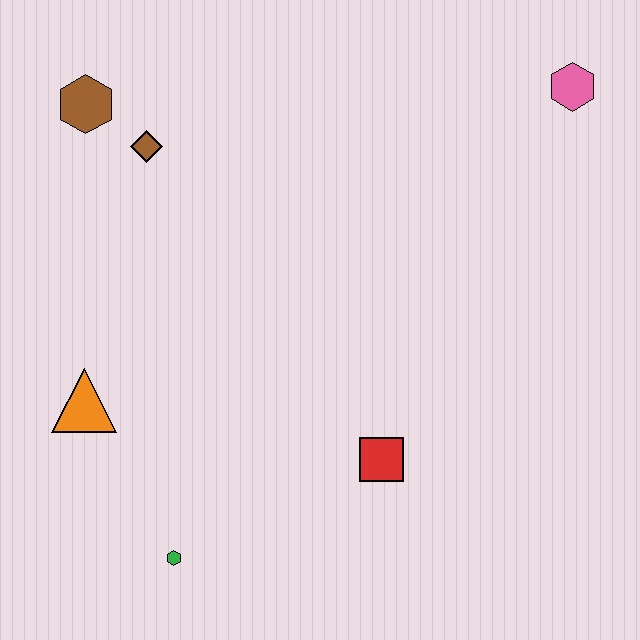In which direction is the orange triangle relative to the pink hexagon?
The orange triangle is to the left of the pink hexagon.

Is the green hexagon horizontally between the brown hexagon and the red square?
Yes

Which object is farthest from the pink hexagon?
The green hexagon is farthest from the pink hexagon.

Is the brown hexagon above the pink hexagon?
No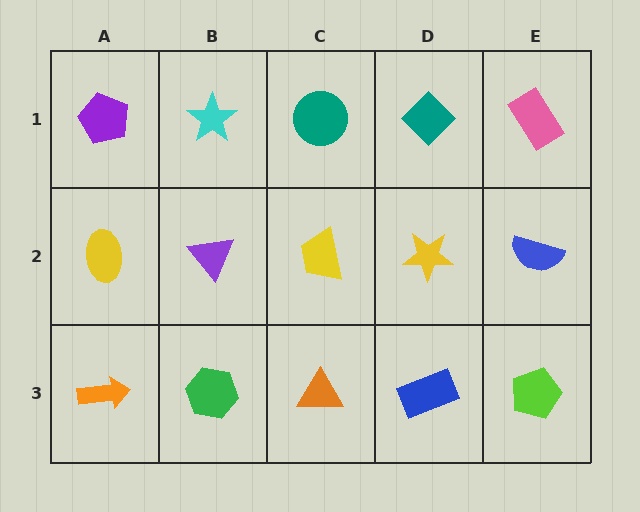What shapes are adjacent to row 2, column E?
A pink rectangle (row 1, column E), a lime pentagon (row 3, column E), a yellow star (row 2, column D).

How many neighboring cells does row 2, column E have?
3.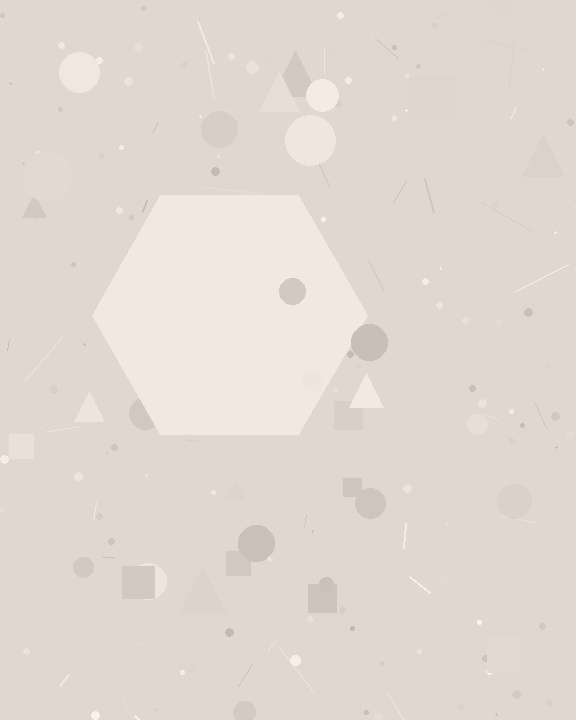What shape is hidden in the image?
A hexagon is hidden in the image.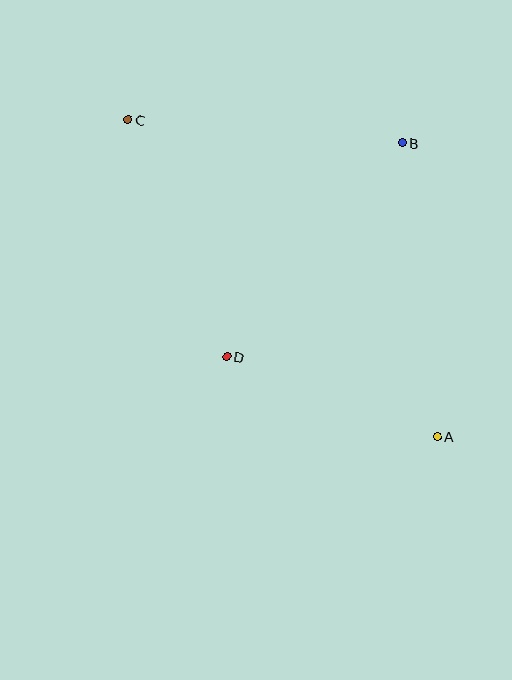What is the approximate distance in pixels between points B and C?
The distance between B and C is approximately 275 pixels.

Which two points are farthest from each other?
Points A and C are farthest from each other.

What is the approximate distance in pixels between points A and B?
The distance between A and B is approximately 296 pixels.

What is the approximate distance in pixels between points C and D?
The distance between C and D is approximately 257 pixels.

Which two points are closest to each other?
Points A and D are closest to each other.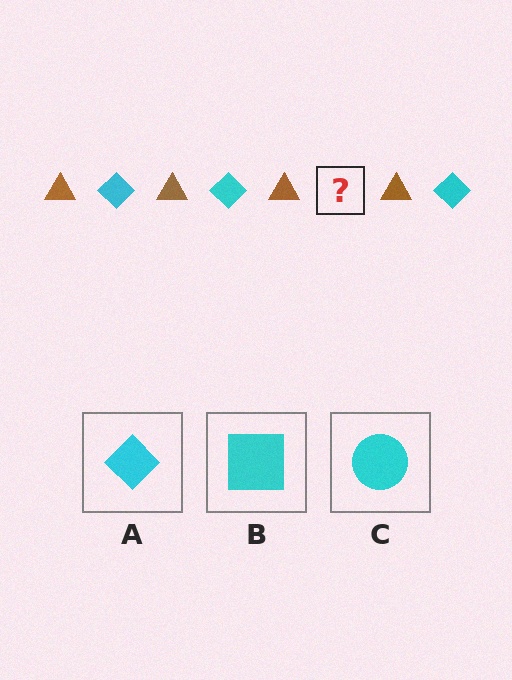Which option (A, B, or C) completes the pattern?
A.